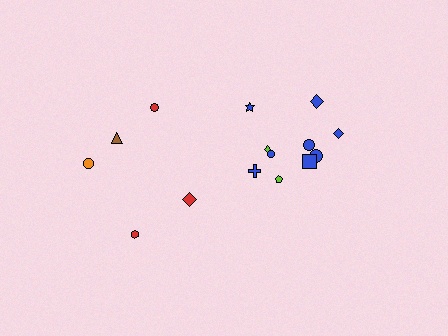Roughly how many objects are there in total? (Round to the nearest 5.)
Roughly 15 objects in total.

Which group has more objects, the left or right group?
The right group.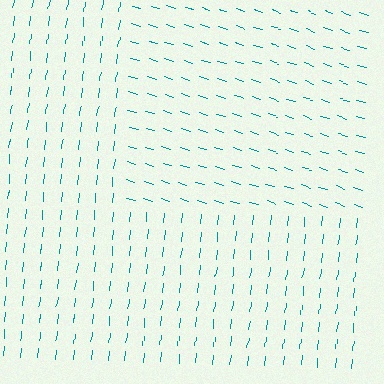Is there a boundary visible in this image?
Yes, there is a texture boundary formed by a change in line orientation.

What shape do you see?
I see a rectangle.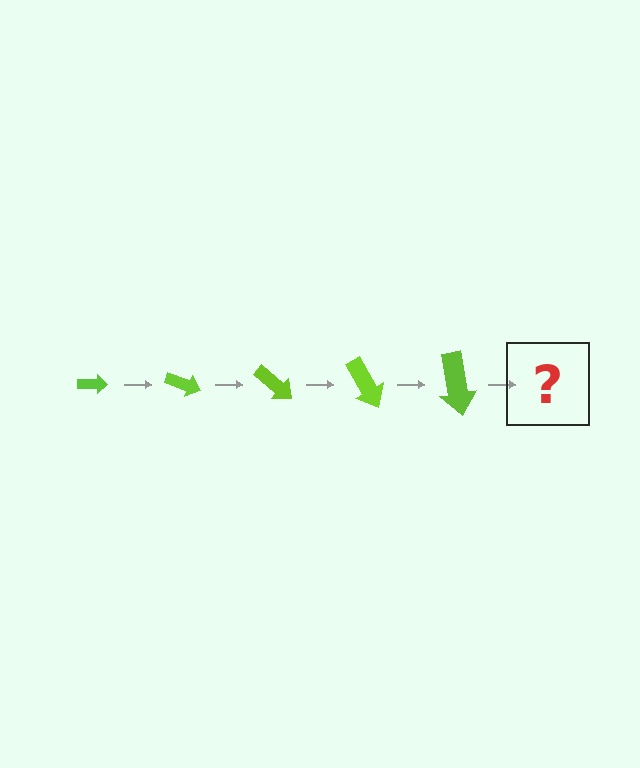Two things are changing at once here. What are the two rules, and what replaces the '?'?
The two rules are that the arrow grows larger each step and it rotates 20 degrees each step. The '?' should be an arrow, larger than the previous one and rotated 100 degrees from the start.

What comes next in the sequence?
The next element should be an arrow, larger than the previous one and rotated 100 degrees from the start.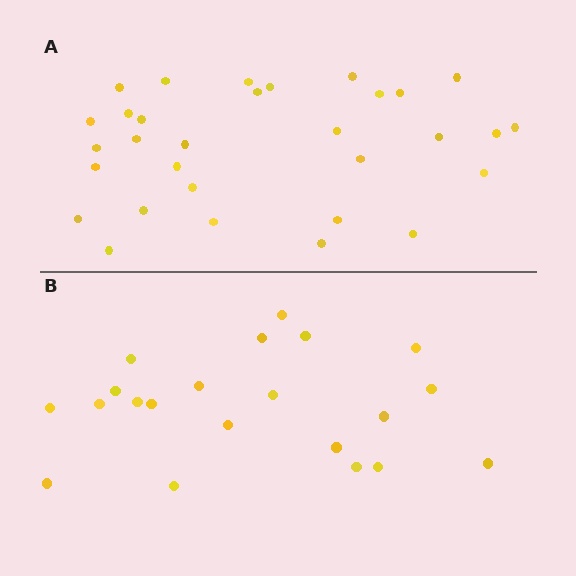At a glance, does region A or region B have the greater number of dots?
Region A (the top region) has more dots.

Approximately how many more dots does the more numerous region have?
Region A has roughly 10 or so more dots than region B.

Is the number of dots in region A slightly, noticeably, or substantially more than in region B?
Region A has substantially more. The ratio is roughly 1.5 to 1.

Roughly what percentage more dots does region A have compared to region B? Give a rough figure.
About 50% more.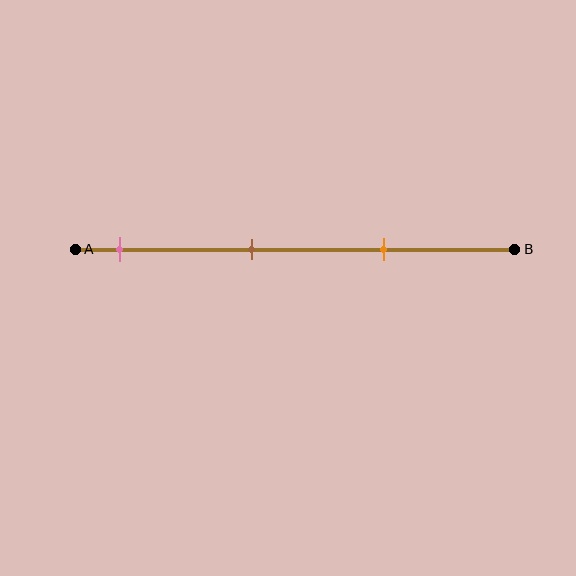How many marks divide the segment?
There are 3 marks dividing the segment.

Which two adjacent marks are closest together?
The brown and orange marks are the closest adjacent pair.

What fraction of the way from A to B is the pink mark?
The pink mark is approximately 10% (0.1) of the way from A to B.